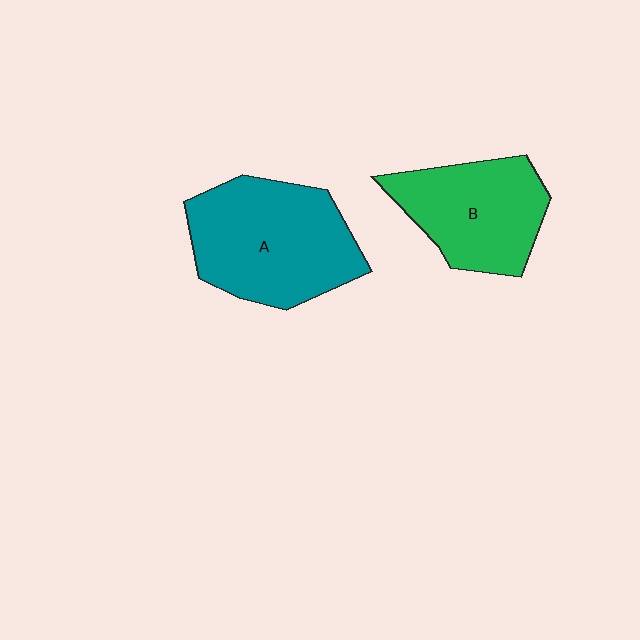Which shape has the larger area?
Shape A (teal).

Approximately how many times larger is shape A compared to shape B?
Approximately 1.3 times.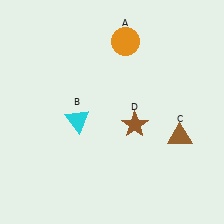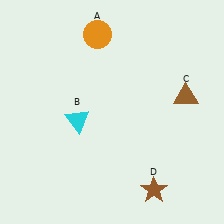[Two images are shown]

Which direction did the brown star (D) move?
The brown star (D) moved down.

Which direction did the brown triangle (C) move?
The brown triangle (C) moved up.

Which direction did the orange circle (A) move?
The orange circle (A) moved left.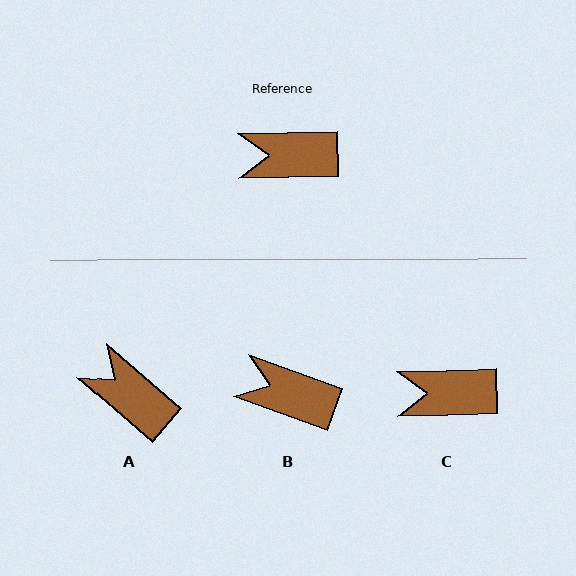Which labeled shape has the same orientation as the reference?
C.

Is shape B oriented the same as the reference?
No, it is off by about 21 degrees.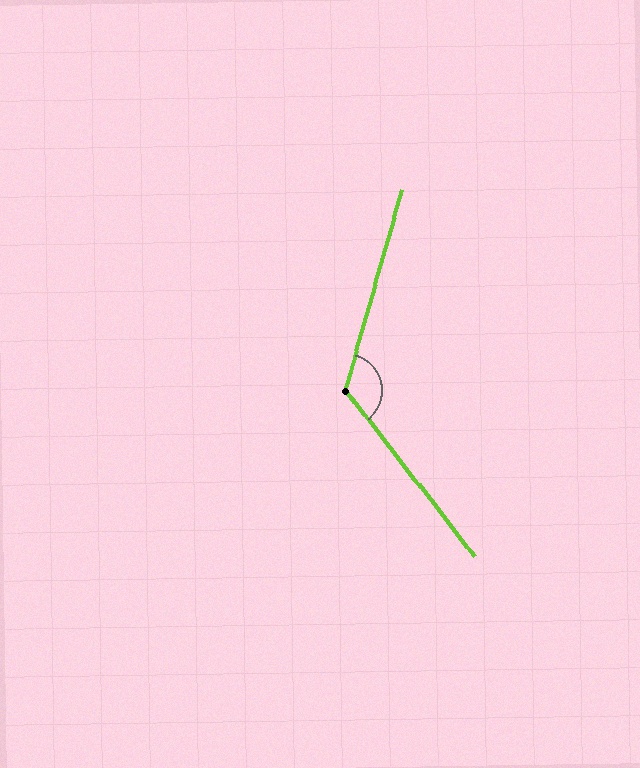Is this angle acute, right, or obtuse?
It is obtuse.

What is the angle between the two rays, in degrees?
Approximately 126 degrees.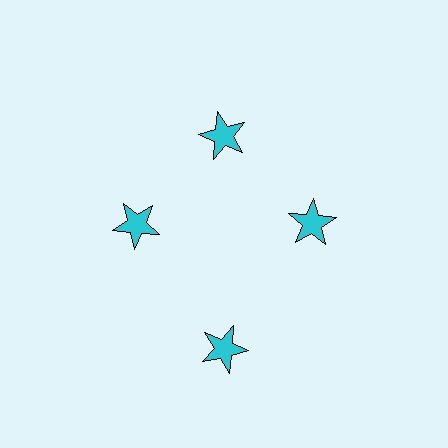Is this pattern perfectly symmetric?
No. The 4 cyan stars are arranged in a ring, but one element near the 6 o'clock position is pushed outward from the center, breaking the 4-fold rotational symmetry.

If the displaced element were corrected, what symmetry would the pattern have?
It would have 4-fold rotational symmetry — the pattern would map onto itself every 90 degrees.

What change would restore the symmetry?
The symmetry would be restored by moving it inward, back onto the ring so that all 4 stars sit at equal angles and equal distance from the center.